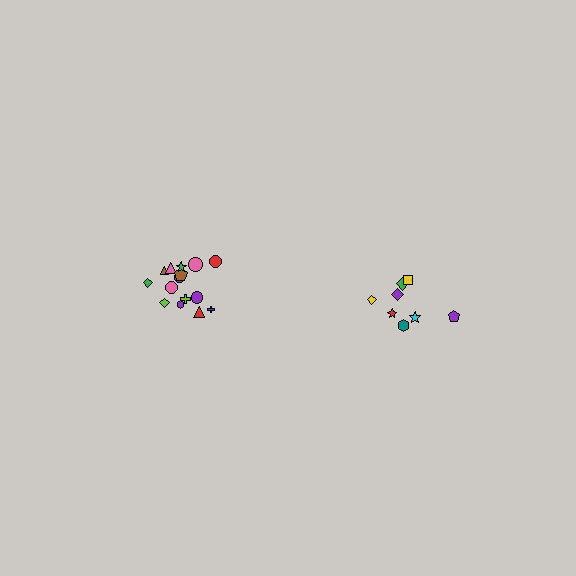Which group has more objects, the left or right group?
The left group.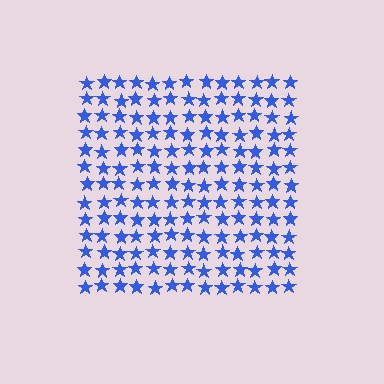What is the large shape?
The large shape is a square.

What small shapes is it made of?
It is made of small stars.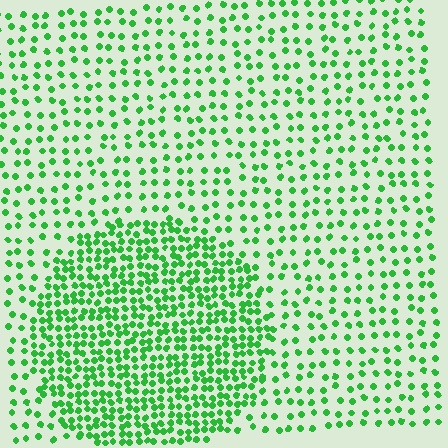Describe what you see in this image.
The image contains small green elements arranged at two different densities. A circle-shaped region is visible where the elements are more densely packed than the surrounding area.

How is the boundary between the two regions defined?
The boundary is defined by a change in element density (approximately 2.2x ratio). All elements are the same color, size, and shape.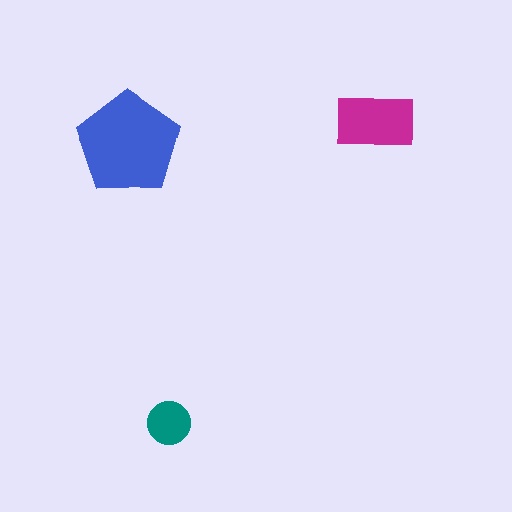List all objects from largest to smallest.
The blue pentagon, the magenta rectangle, the teal circle.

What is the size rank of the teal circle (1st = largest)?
3rd.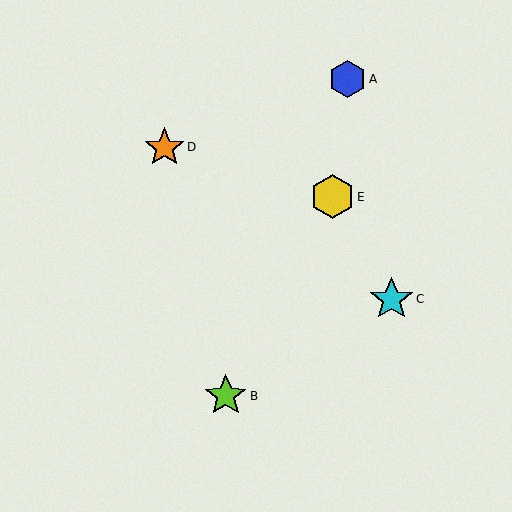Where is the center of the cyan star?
The center of the cyan star is at (391, 299).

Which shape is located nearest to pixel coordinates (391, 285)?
The cyan star (labeled C) at (391, 299) is nearest to that location.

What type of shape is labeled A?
Shape A is a blue hexagon.